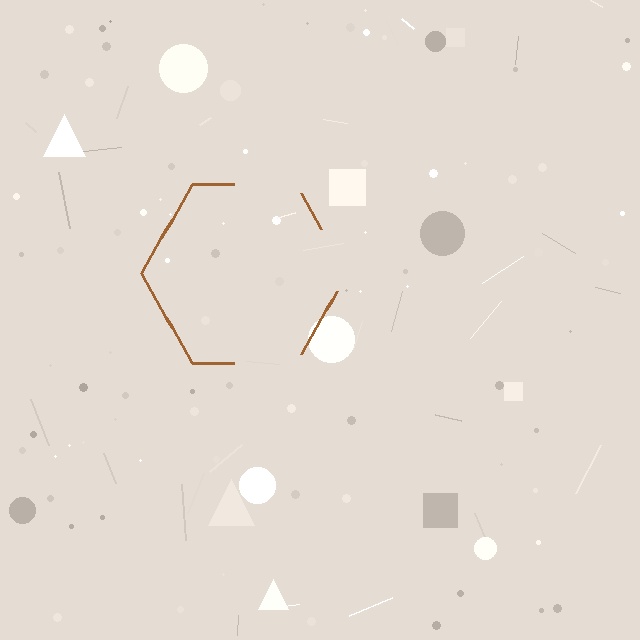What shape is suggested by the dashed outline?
The dashed outline suggests a hexagon.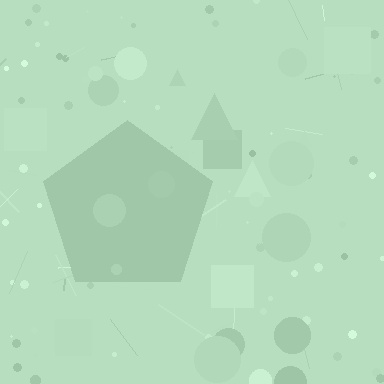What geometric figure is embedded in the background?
A pentagon is embedded in the background.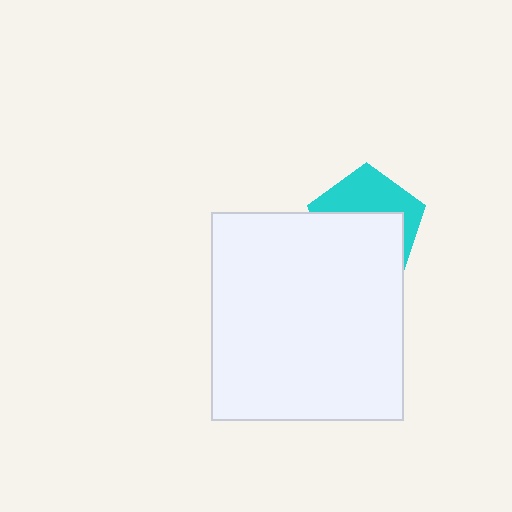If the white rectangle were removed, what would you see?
You would see the complete cyan pentagon.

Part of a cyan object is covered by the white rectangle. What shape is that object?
It is a pentagon.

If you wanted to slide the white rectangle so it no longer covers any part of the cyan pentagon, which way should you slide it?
Slide it down — that is the most direct way to separate the two shapes.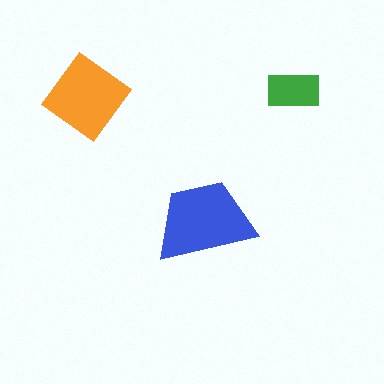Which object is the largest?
The blue trapezoid.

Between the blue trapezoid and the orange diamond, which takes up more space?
The blue trapezoid.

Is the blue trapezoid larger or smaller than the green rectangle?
Larger.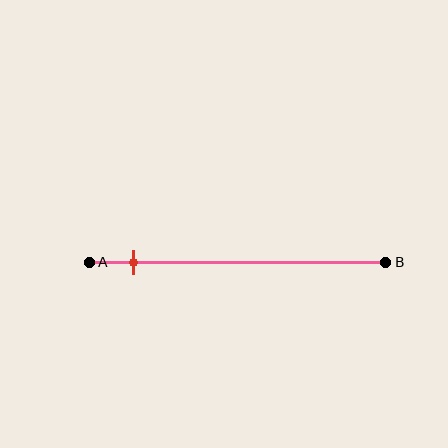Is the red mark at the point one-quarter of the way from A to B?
No, the mark is at about 15% from A, not at the 25% one-quarter point.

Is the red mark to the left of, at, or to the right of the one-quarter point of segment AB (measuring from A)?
The red mark is to the left of the one-quarter point of segment AB.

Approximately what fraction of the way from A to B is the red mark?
The red mark is approximately 15% of the way from A to B.